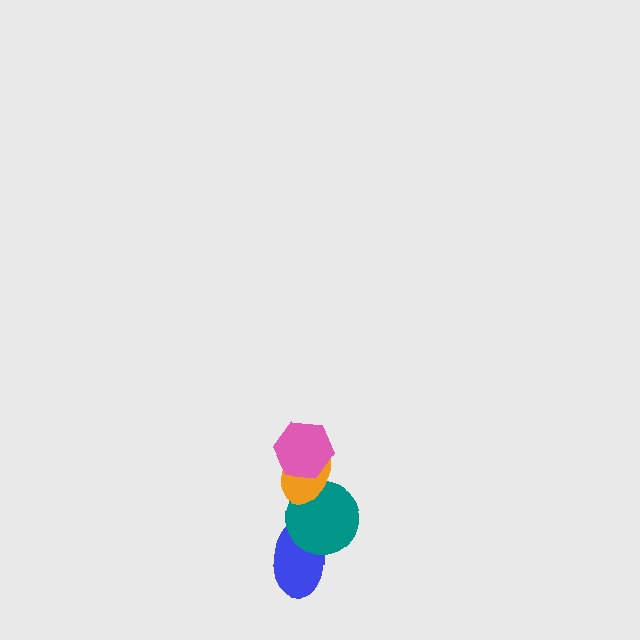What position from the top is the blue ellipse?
The blue ellipse is 4th from the top.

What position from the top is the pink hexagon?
The pink hexagon is 1st from the top.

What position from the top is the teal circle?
The teal circle is 3rd from the top.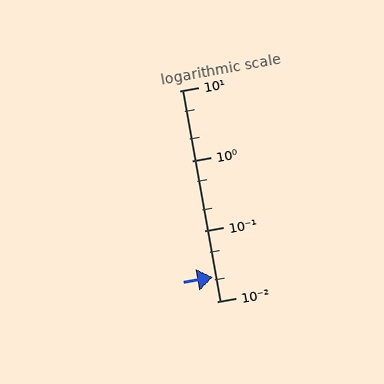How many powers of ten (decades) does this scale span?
The scale spans 3 decades, from 0.01 to 10.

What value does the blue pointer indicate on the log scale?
The pointer indicates approximately 0.022.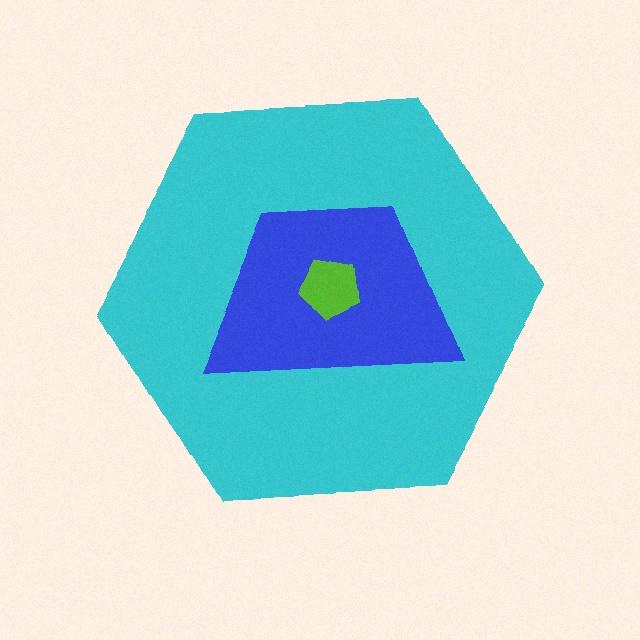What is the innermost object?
The lime pentagon.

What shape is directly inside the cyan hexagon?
The blue trapezoid.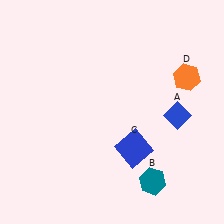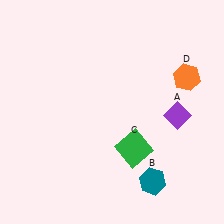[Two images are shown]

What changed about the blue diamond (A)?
In Image 1, A is blue. In Image 2, it changed to purple.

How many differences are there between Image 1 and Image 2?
There are 2 differences between the two images.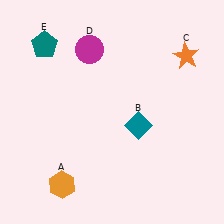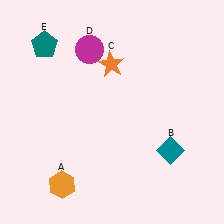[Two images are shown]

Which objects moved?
The objects that moved are: the teal diamond (B), the orange star (C).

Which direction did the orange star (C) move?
The orange star (C) moved left.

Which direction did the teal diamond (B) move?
The teal diamond (B) moved right.